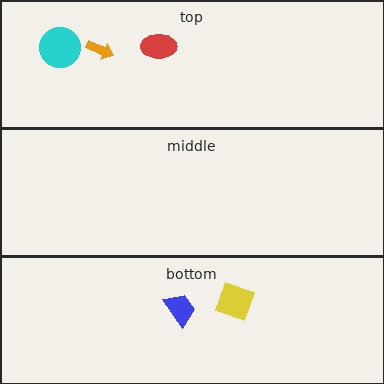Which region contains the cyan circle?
The top region.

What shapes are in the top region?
The cyan circle, the red ellipse, the orange arrow.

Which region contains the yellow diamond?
The bottom region.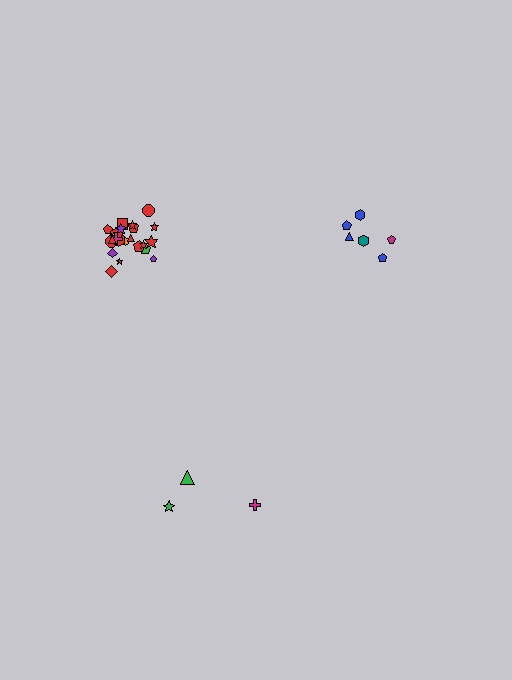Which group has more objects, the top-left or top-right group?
The top-left group.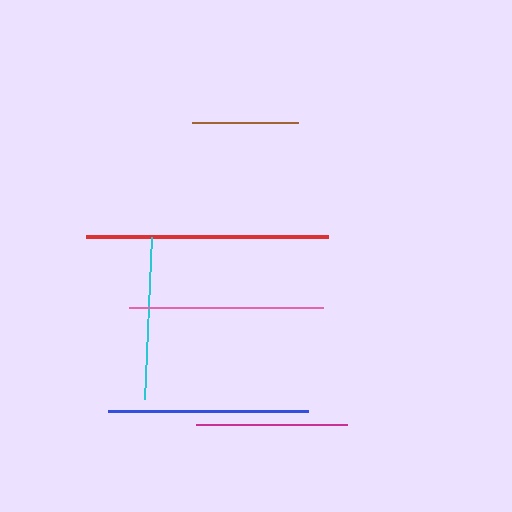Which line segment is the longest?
The red line is the longest at approximately 242 pixels.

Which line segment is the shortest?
The brown line is the shortest at approximately 107 pixels.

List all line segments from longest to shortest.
From longest to shortest: red, blue, pink, cyan, magenta, brown.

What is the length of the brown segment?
The brown segment is approximately 107 pixels long.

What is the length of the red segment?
The red segment is approximately 242 pixels long.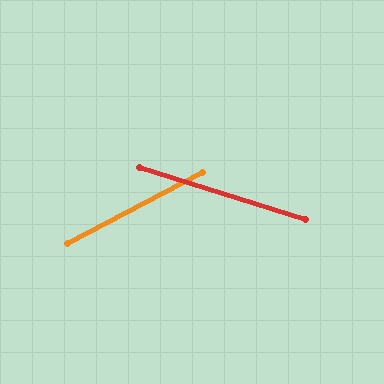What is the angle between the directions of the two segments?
Approximately 45 degrees.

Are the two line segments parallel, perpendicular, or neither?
Neither parallel nor perpendicular — they differ by about 45°.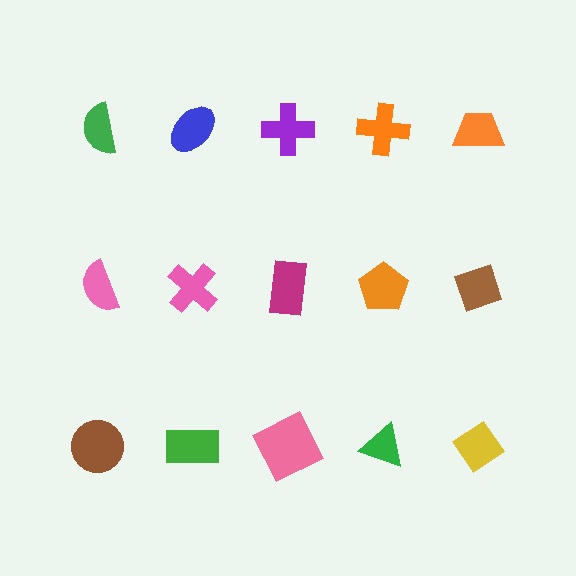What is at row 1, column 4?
An orange cross.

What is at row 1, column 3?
A purple cross.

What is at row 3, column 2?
A green rectangle.